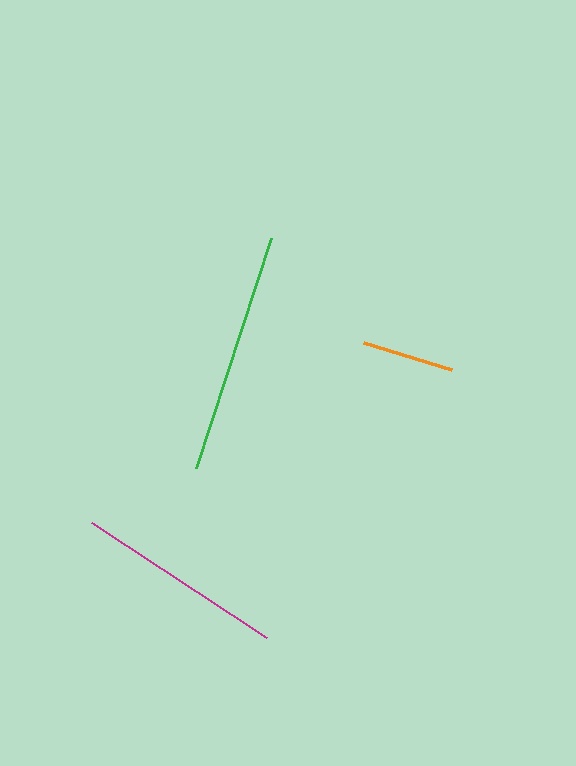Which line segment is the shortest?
The orange line is the shortest at approximately 92 pixels.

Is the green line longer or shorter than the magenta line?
The green line is longer than the magenta line.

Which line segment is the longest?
The green line is the longest at approximately 241 pixels.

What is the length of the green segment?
The green segment is approximately 241 pixels long.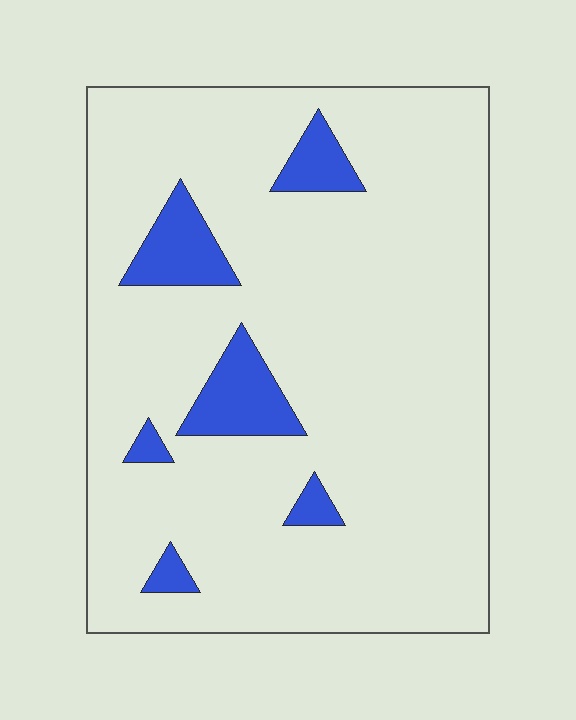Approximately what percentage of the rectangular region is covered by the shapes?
Approximately 10%.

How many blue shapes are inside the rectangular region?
6.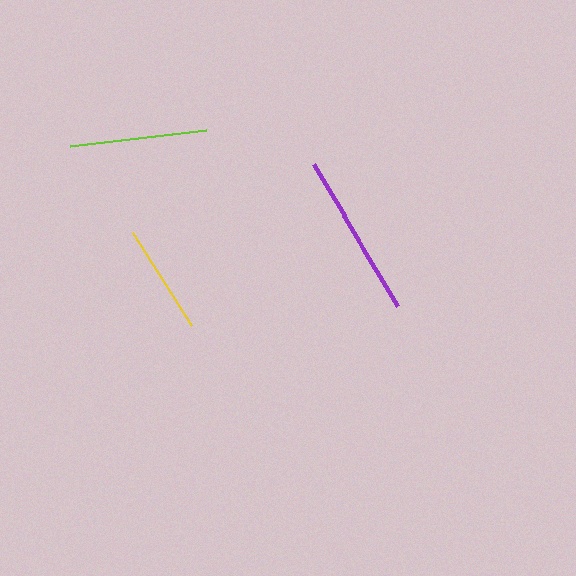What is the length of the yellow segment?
The yellow segment is approximately 110 pixels long.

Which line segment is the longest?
The purple line is the longest at approximately 165 pixels.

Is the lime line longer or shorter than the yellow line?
The lime line is longer than the yellow line.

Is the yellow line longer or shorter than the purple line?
The purple line is longer than the yellow line.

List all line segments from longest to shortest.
From longest to shortest: purple, lime, yellow.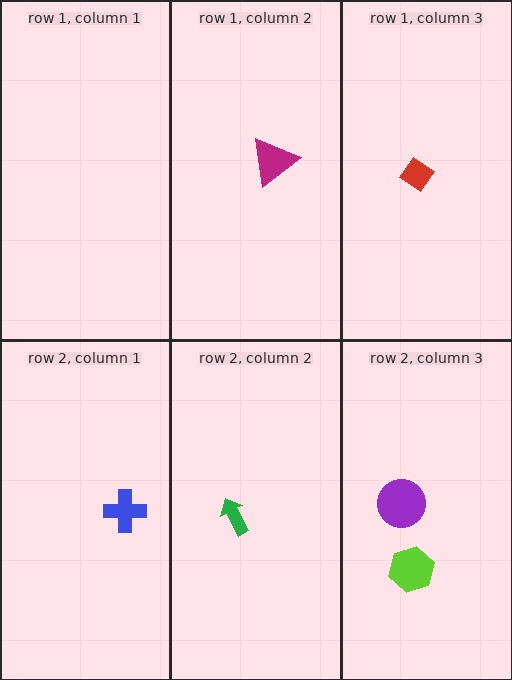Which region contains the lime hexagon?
The row 2, column 3 region.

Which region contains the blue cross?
The row 2, column 1 region.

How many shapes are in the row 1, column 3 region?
1.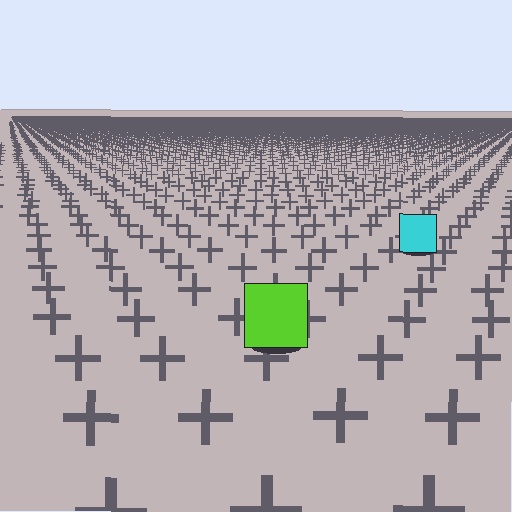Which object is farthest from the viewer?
The cyan square is farthest from the viewer. It appears smaller and the ground texture around it is denser.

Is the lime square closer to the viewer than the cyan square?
Yes. The lime square is closer — you can tell from the texture gradient: the ground texture is coarser near it.